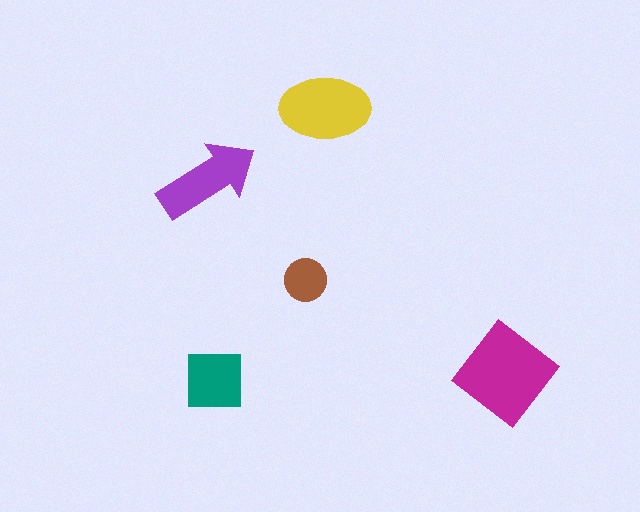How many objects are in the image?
There are 5 objects in the image.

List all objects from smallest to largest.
The brown circle, the teal square, the purple arrow, the yellow ellipse, the magenta diamond.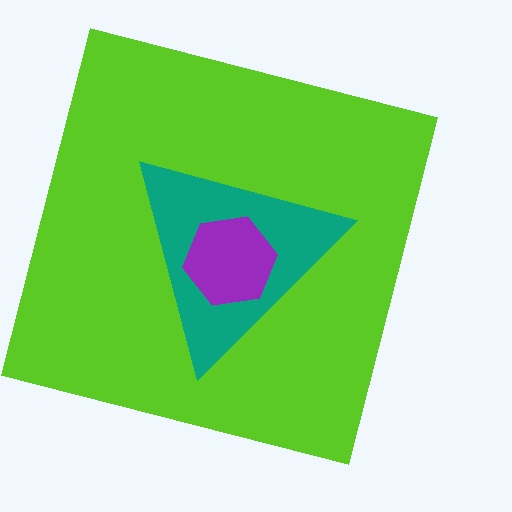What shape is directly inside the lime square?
The teal triangle.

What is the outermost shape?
The lime square.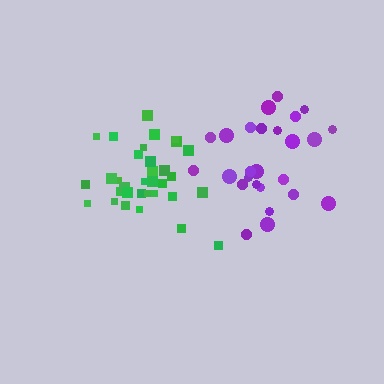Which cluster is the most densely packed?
Green.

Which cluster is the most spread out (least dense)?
Purple.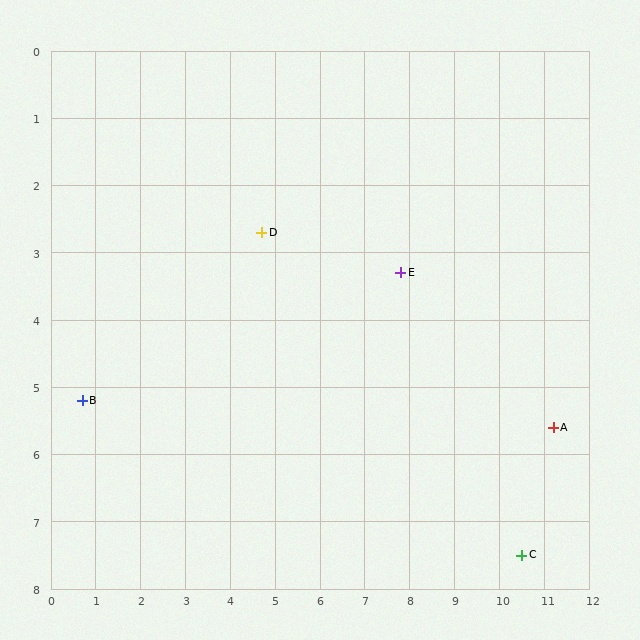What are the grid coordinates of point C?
Point C is at approximately (10.5, 7.5).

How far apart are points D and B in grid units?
Points D and B are about 4.7 grid units apart.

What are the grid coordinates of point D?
Point D is at approximately (4.7, 2.7).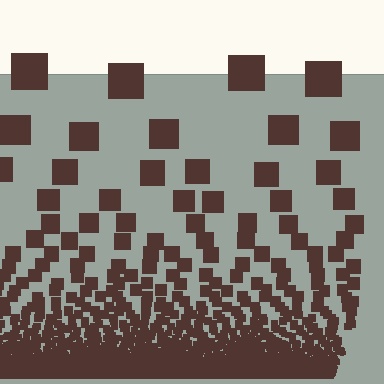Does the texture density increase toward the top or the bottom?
Density increases toward the bottom.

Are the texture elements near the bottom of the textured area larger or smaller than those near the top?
Smaller. The gradient is inverted — elements near the bottom are smaller and denser.